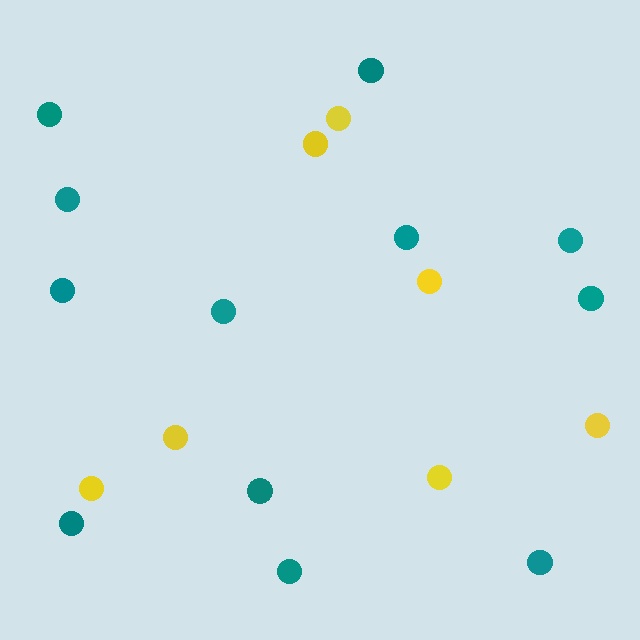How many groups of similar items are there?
There are 2 groups: one group of teal circles (12) and one group of yellow circles (7).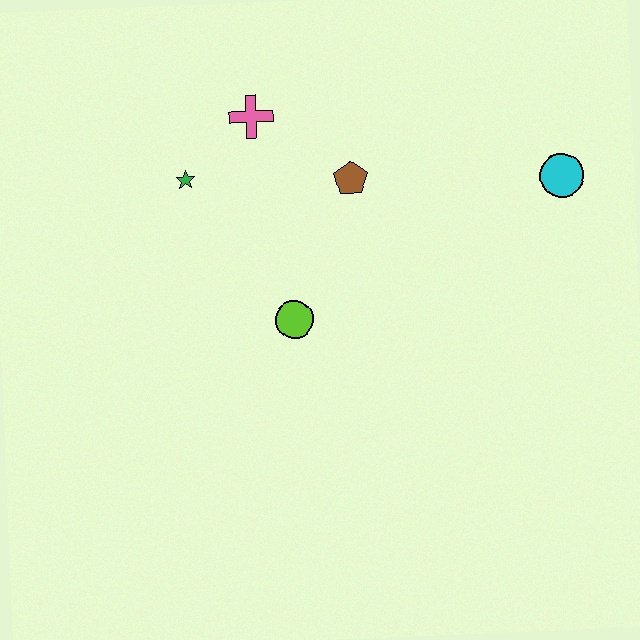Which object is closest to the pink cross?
The green star is closest to the pink cross.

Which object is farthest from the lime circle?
The cyan circle is farthest from the lime circle.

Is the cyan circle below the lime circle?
No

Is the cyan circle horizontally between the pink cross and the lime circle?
No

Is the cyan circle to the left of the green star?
No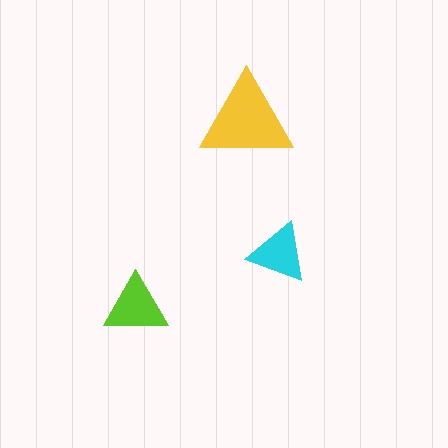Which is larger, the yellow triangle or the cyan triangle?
The yellow one.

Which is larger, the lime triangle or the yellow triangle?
The yellow one.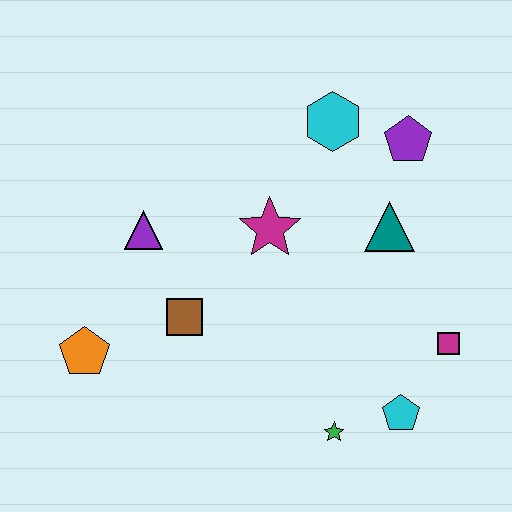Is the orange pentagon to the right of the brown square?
No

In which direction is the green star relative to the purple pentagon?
The green star is below the purple pentagon.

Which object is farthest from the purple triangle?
The magenta square is farthest from the purple triangle.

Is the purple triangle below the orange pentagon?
No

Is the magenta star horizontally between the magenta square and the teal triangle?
No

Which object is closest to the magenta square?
The cyan pentagon is closest to the magenta square.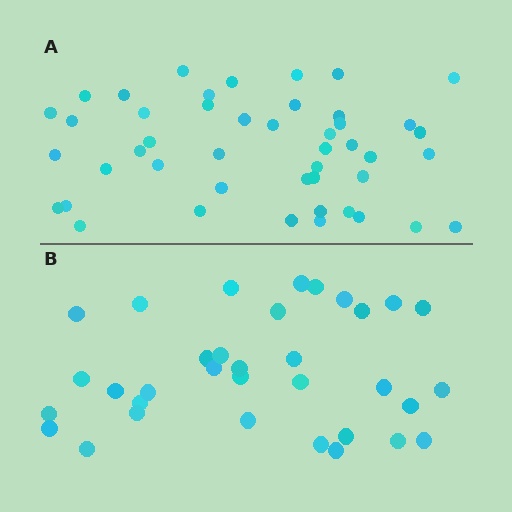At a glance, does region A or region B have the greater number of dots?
Region A (the top region) has more dots.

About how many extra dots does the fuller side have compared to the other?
Region A has roughly 12 or so more dots than region B.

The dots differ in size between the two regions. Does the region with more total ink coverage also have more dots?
No. Region B has more total ink coverage because its dots are larger, but region A actually contains more individual dots. Total area can be misleading — the number of items is what matters here.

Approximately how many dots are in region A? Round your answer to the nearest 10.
About 50 dots. (The exact count is 46, which rounds to 50.)